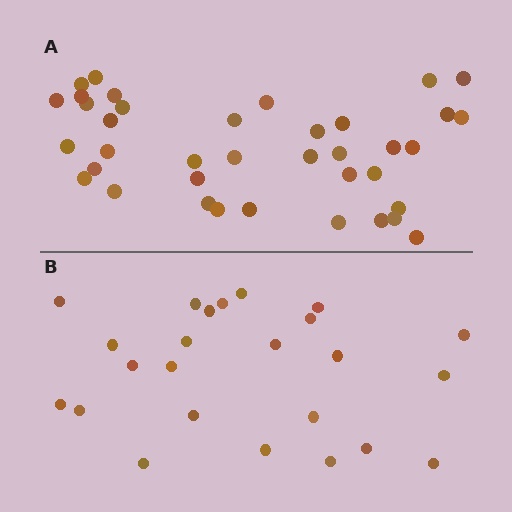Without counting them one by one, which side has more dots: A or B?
Region A (the top region) has more dots.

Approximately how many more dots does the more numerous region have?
Region A has approximately 15 more dots than region B.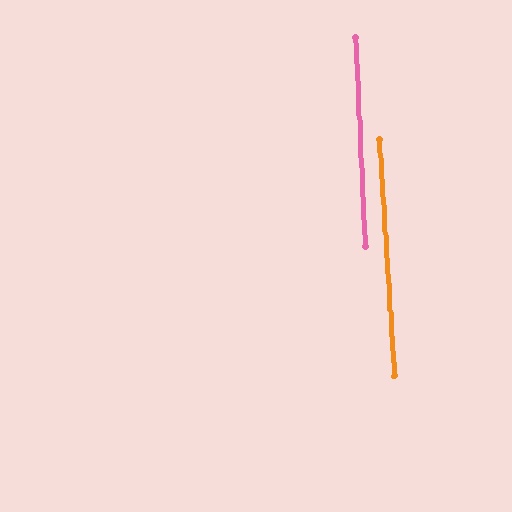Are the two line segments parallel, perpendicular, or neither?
Parallel — their directions differ by only 1.2°.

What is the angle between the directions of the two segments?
Approximately 1 degree.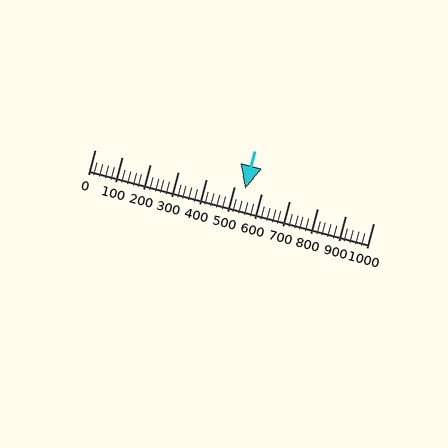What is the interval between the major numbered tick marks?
The major tick marks are spaced 100 units apart.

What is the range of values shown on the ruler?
The ruler shows values from 0 to 1000.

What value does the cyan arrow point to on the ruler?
The cyan arrow points to approximately 540.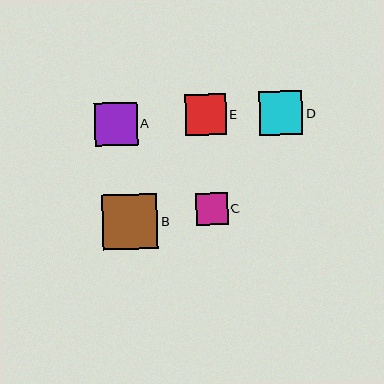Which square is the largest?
Square B is the largest with a size of approximately 55 pixels.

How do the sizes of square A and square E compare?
Square A and square E are approximately the same size.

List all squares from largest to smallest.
From largest to smallest: B, D, A, E, C.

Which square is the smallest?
Square C is the smallest with a size of approximately 32 pixels.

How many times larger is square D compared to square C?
Square D is approximately 1.3 times the size of square C.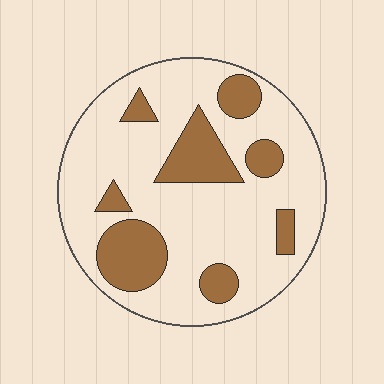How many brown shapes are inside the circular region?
8.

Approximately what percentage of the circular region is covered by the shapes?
Approximately 25%.